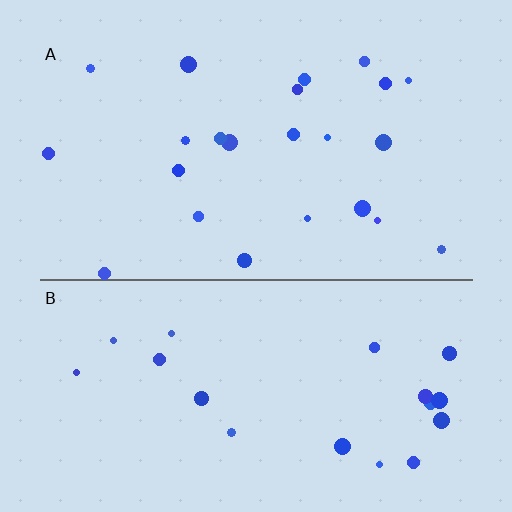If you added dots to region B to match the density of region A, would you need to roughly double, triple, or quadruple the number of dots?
Approximately double.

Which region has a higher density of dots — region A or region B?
A (the top).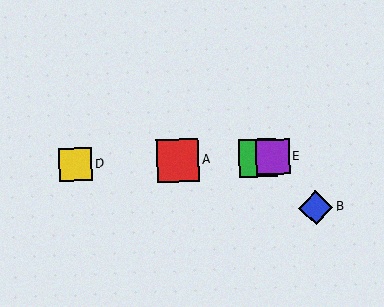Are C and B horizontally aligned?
No, C is at y≈158 and B is at y≈208.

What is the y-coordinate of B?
Object B is at y≈208.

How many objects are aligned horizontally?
4 objects (A, C, D, E) are aligned horizontally.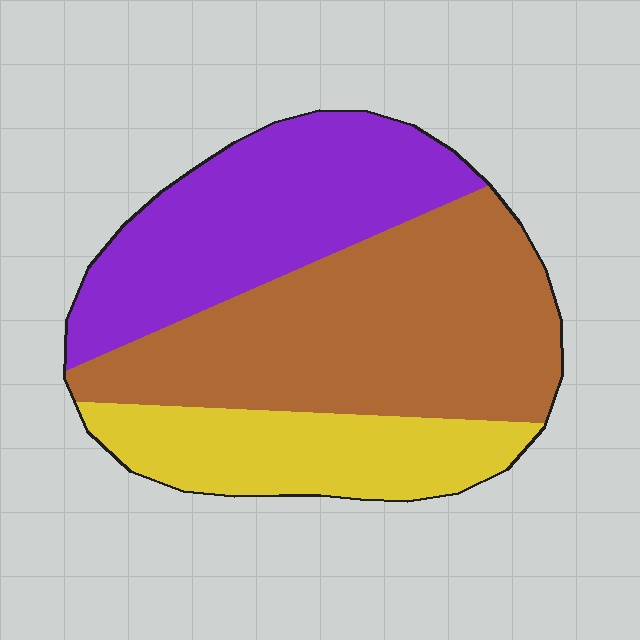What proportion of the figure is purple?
Purple takes up between a quarter and a half of the figure.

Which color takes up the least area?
Yellow, at roughly 20%.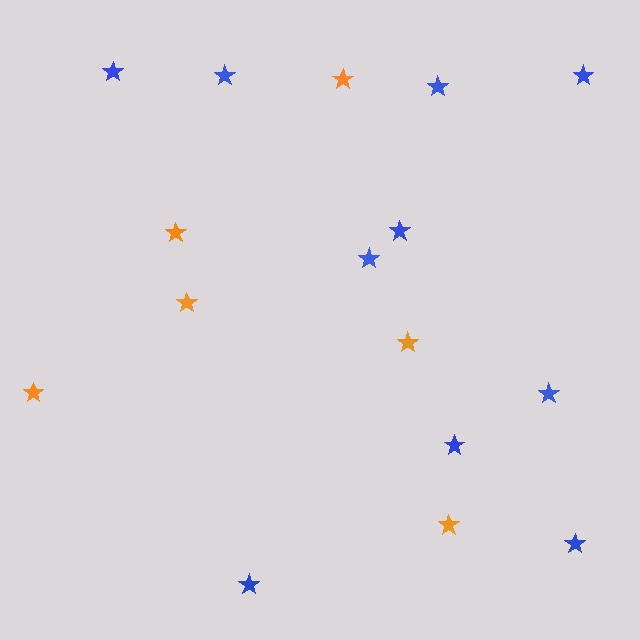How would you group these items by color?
There are 2 groups: one group of blue stars (10) and one group of orange stars (6).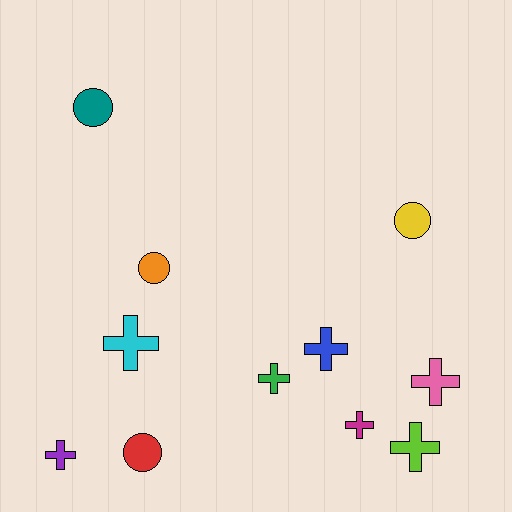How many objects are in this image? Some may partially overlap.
There are 11 objects.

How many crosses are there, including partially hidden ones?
There are 7 crosses.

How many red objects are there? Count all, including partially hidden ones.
There is 1 red object.